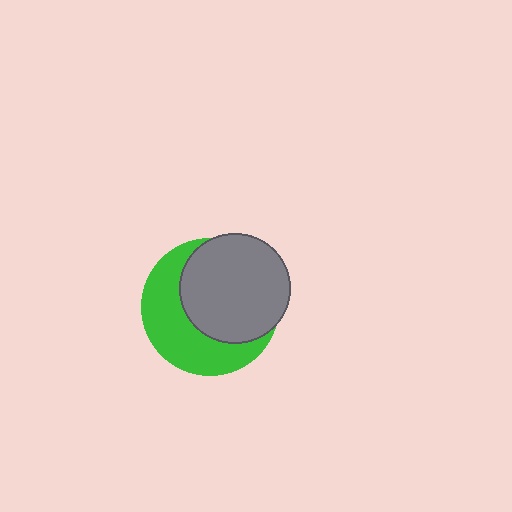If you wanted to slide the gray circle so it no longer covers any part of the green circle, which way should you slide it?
Slide it toward the upper-right — that is the most direct way to separate the two shapes.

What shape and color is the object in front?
The object in front is a gray circle.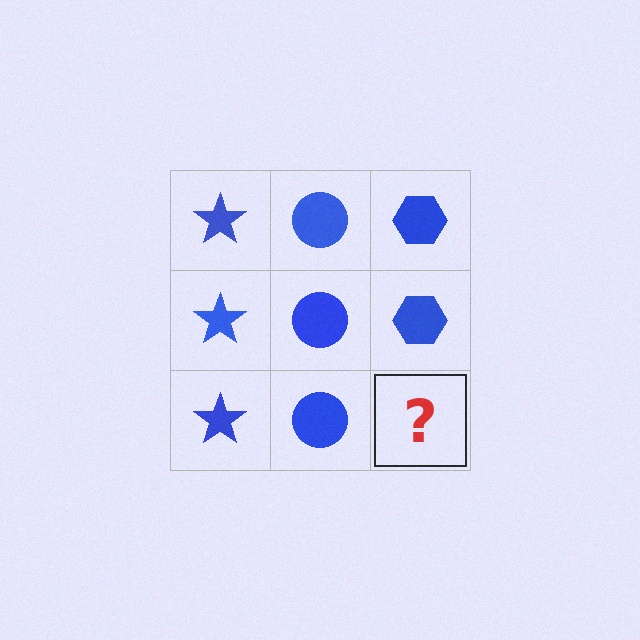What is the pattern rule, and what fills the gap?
The rule is that each column has a consistent shape. The gap should be filled with a blue hexagon.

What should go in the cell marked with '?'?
The missing cell should contain a blue hexagon.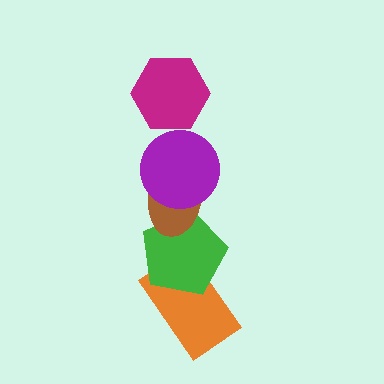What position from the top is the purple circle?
The purple circle is 2nd from the top.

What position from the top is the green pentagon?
The green pentagon is 4th from the top.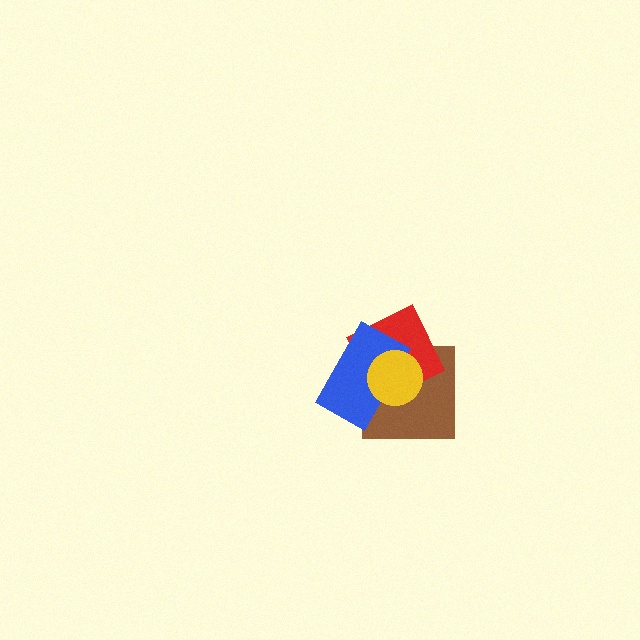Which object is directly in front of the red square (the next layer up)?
The blue rectangle is directly in front of the red square.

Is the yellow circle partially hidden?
No, no other shape covers it.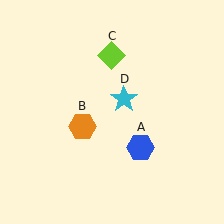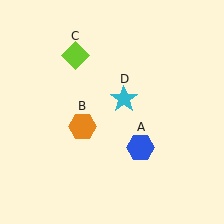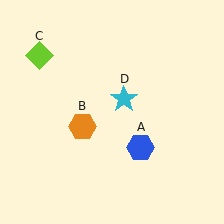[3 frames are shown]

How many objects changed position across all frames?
1 object changed position: lime diamond (object C).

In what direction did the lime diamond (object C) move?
The lime diamond (object C) moved left.